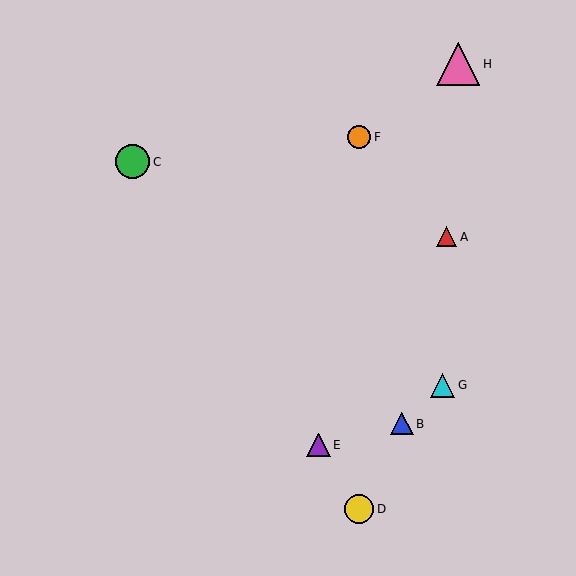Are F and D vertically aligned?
Yes, both are at x≈359.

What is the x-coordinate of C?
Object C is at x≈133.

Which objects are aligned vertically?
Objects D, F are aligned vertically.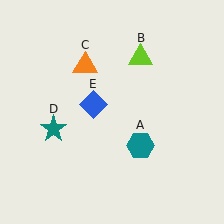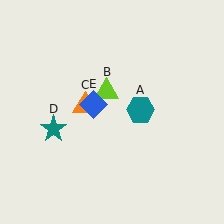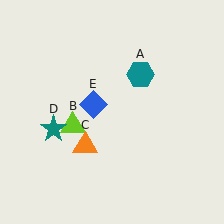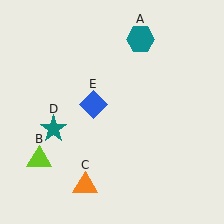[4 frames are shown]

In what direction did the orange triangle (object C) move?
The orange triangle (object C) moved down.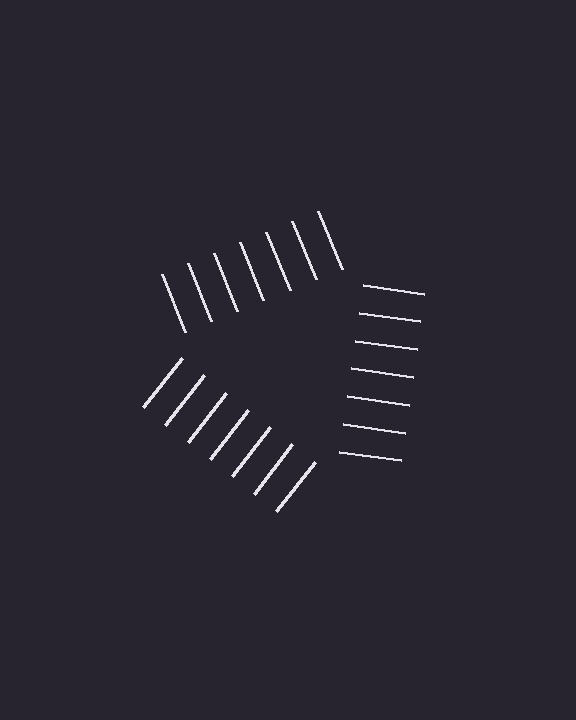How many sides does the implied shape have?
3 sides — the line-ends trace a triangle.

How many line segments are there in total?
21 — 7 along each of the 3 edges.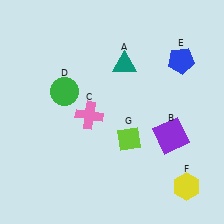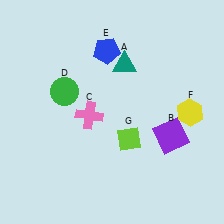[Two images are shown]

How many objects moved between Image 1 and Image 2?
2 objects moved between the two images.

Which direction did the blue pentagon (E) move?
The blue pentagon (E) moved left.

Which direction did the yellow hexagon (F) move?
The yellow hexagon (F) moved up.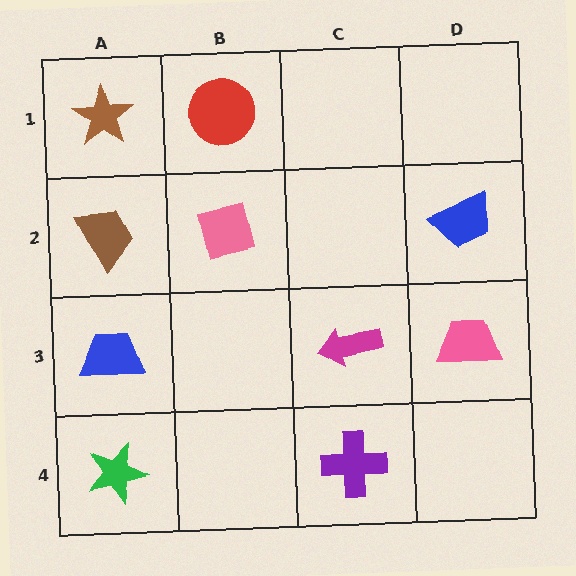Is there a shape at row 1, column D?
No, that cell is empty.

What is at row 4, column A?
A green star.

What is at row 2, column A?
A brown trapezoid.